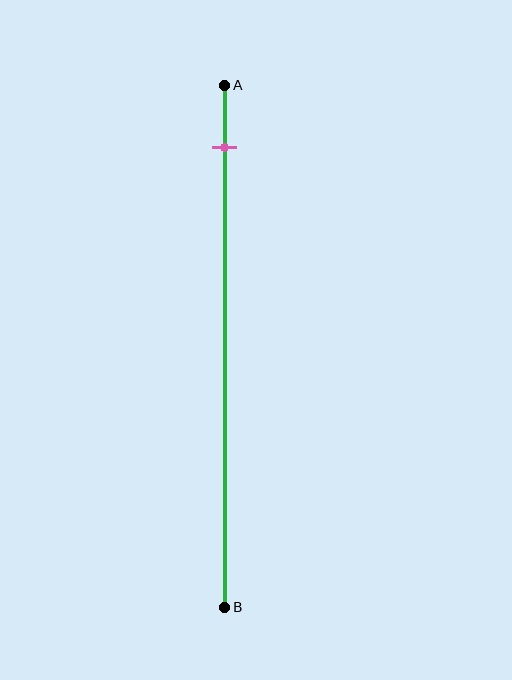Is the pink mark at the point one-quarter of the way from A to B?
No, the mark is at about 10% from A, not at the 25% one-quarter point.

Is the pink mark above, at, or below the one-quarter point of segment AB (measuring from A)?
The pink mark is above the one-quarter point of segment AB.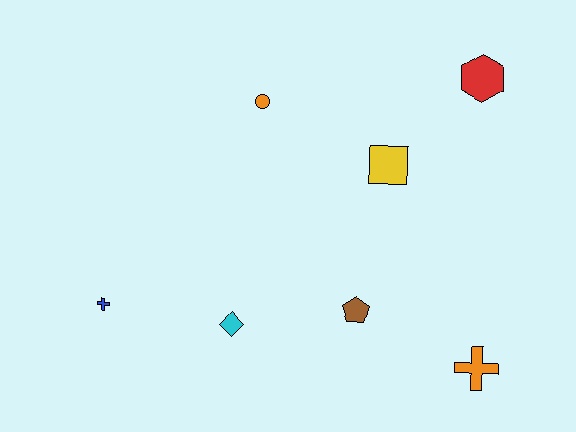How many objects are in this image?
There are 7 objects.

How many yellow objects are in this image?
There is 1 yellow object.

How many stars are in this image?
There are no stars.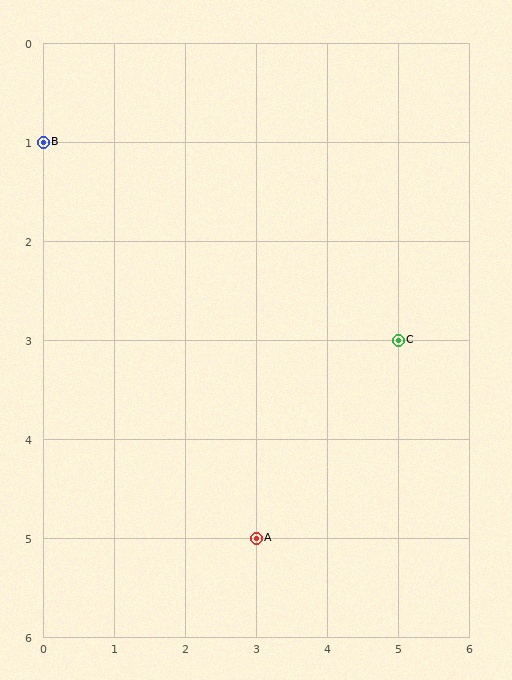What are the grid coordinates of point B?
Point B is at grid coordinates (0, 1).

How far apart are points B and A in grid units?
Points B and A are 3 columns and 4 rows apart (about 5.0 grid units diagonally).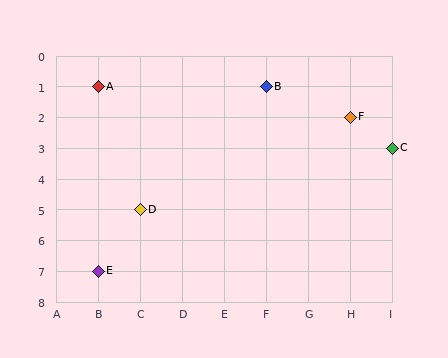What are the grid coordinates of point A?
Point A is at grid coordinates (B, 1).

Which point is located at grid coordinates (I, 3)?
Point C is at (I, 3).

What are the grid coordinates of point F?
Point F is at grid coordinates (H, 2).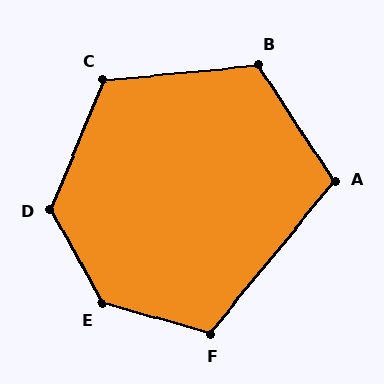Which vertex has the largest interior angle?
E, at approximately 135 degrees.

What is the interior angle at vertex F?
Approximately 113 degrees (obtuse).